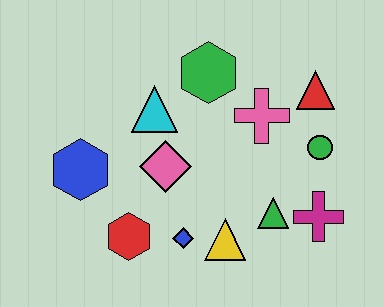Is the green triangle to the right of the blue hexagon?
Yes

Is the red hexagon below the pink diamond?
Yes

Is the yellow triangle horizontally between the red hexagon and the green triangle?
Yes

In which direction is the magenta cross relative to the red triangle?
The magenta cross is below the red triangle.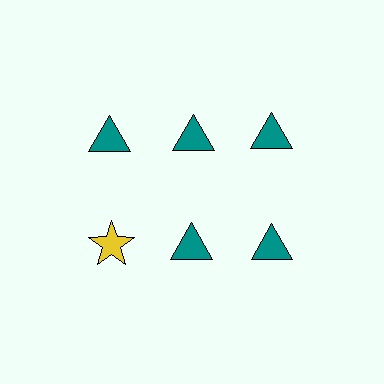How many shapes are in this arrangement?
There are 6 shapes arranged in a grid pattern.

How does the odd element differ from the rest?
It differs in both color (yellow instead of teal) and shape (star instead of triangle).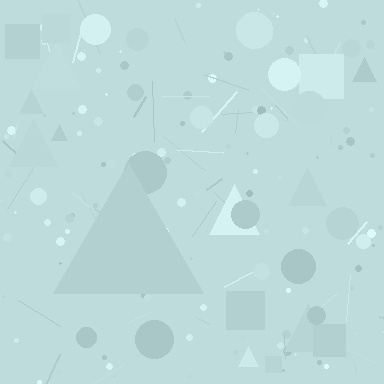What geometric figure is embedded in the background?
A triangle is embedded in the background.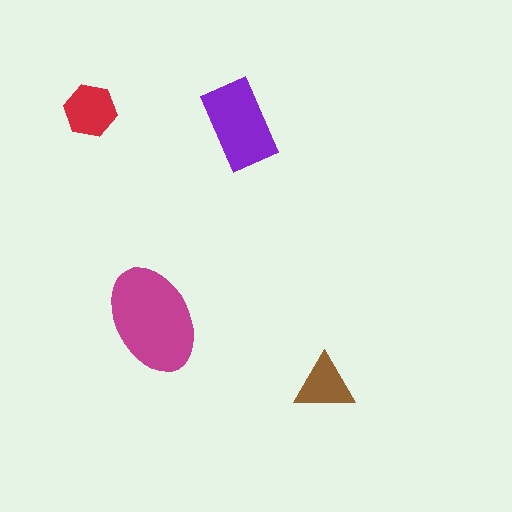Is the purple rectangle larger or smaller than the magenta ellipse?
Smaller.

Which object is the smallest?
The brown triangle.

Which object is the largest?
The magenta ellipse.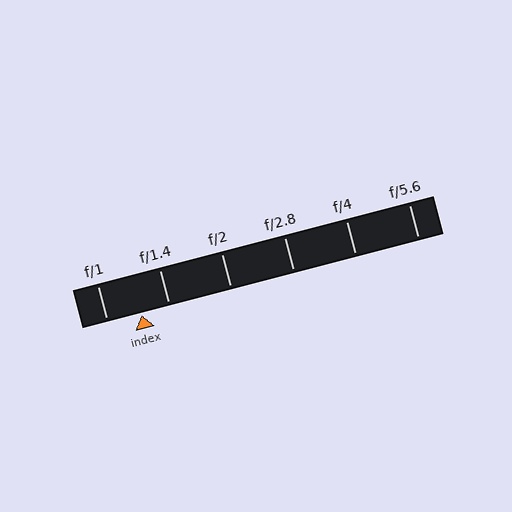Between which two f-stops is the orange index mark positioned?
The index mark is between f/1 and f/1.4.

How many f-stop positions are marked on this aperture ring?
There are 6 f-stop positions marked.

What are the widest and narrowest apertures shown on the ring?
The widest aperture shown is f/1 and the narrowest is f/5.6.